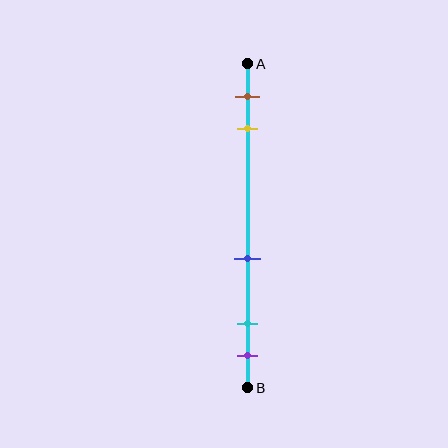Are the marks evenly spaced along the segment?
No, the marks are not evenly spaced.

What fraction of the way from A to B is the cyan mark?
The cyan mark is approximately 80% (0.8) of the way from A to B.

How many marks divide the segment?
There are 5 marks dividing the segment.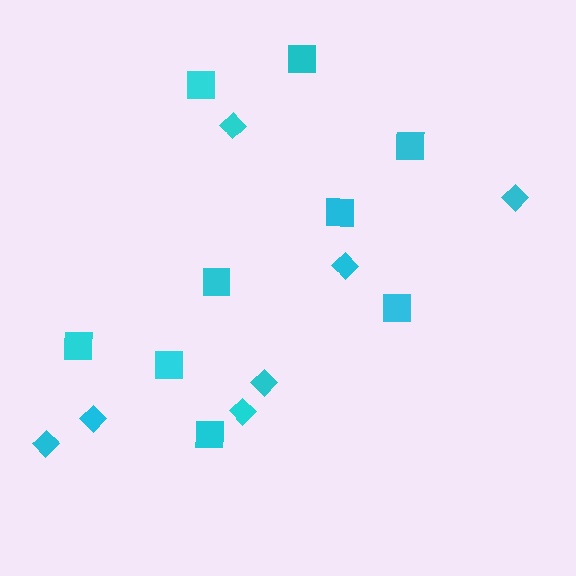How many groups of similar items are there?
There are 2 groups: one group of squares (9) and one group of diamonds (7).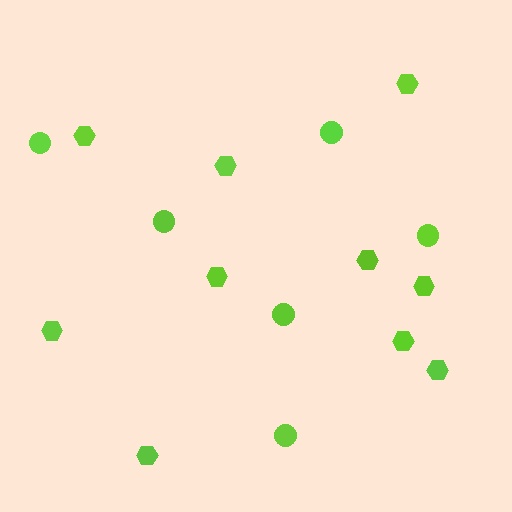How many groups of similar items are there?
There are 2 groups: one group of circles (6) and one group of hexagons (10).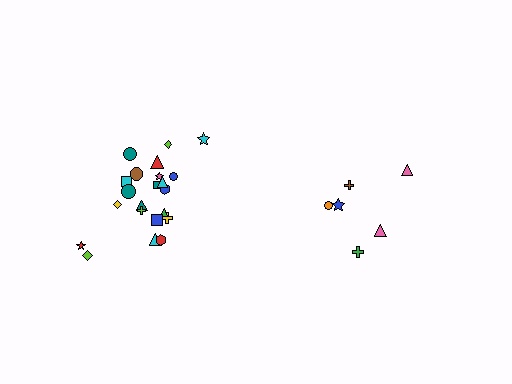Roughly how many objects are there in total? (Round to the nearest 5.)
Roughly 30 objects in total.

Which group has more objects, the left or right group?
The left group.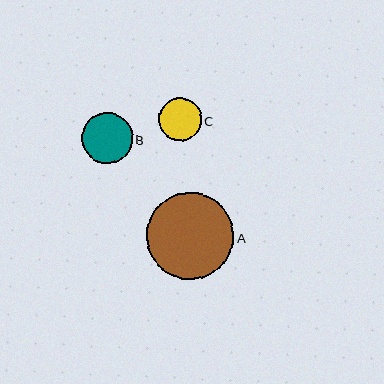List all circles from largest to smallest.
From largest to smallest: A, B, C.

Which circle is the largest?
Circle A is the largest with a size of approximately 87 pixels.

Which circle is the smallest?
Circle C is the smallest with a size of approximately 43 pixels.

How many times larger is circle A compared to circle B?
Circle A is approximately 1.7 times the size of circle B.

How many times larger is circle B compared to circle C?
Circle B is approximately 1.2 times the size of circle C.